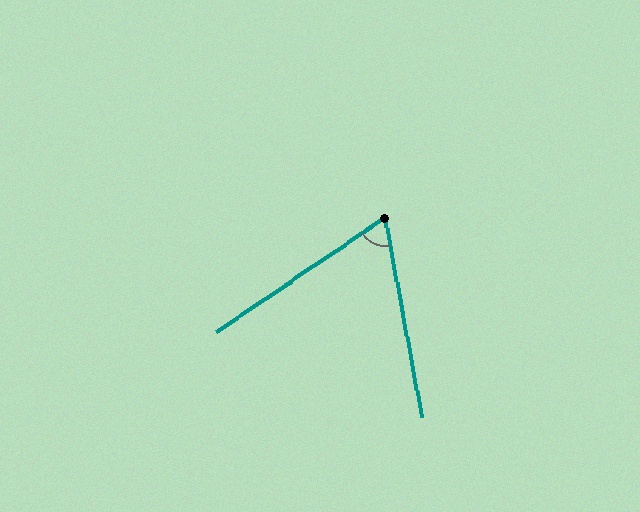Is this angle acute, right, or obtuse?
It is acute.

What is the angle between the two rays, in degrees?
Approximately 66 degrees.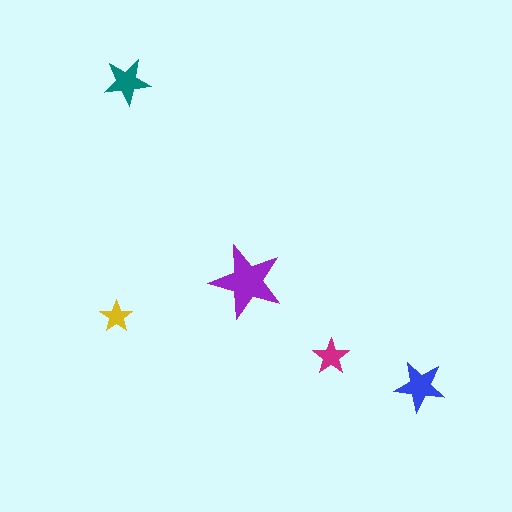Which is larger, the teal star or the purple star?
The purple one.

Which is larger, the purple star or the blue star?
The purple one.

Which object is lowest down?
The blue star is bottommost.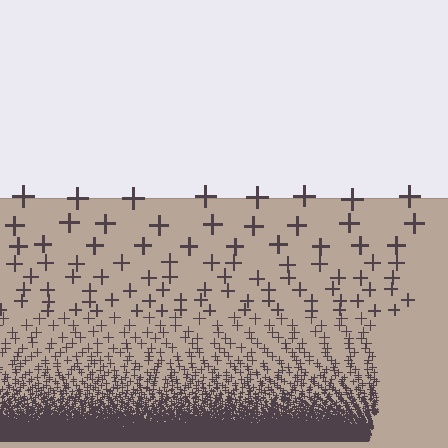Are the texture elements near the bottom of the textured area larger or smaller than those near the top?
Smaller. The gradient is inverted — elements near the bottom are smaller and denser.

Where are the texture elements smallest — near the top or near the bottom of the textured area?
Near the bottom.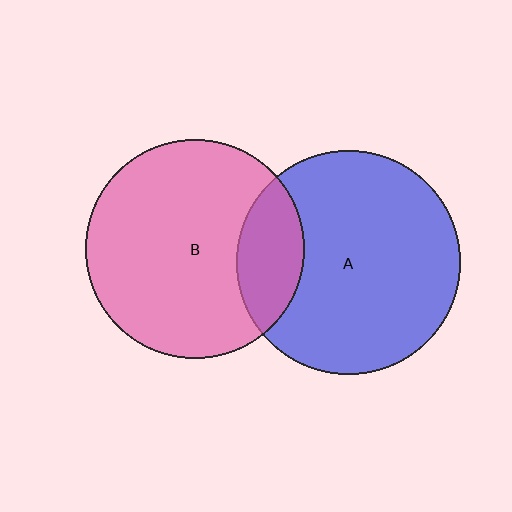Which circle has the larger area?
Circle A (blue).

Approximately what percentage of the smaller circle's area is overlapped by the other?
Approximately 20%.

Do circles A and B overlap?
Yes.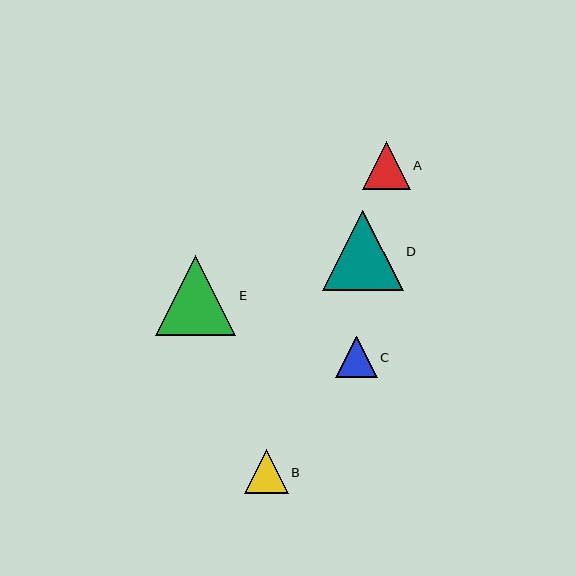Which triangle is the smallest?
Triangle C is the smallest with a size of approximately 42 pixels.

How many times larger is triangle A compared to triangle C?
Triangle A is approximately 1.2 times the size of triangle C.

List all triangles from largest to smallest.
From largest to smallest: D, E, A, B, C.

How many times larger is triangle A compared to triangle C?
Triangle A is approximately 1.2 times the size of triangle C.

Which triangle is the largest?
Triangle D is the largest with a size of approximately 81 pixels.